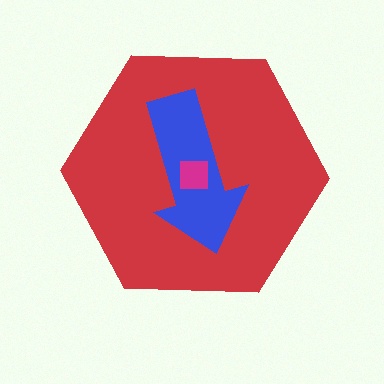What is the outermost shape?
The red hexagon.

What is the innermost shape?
The magenta square.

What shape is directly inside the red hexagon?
The blue arrow.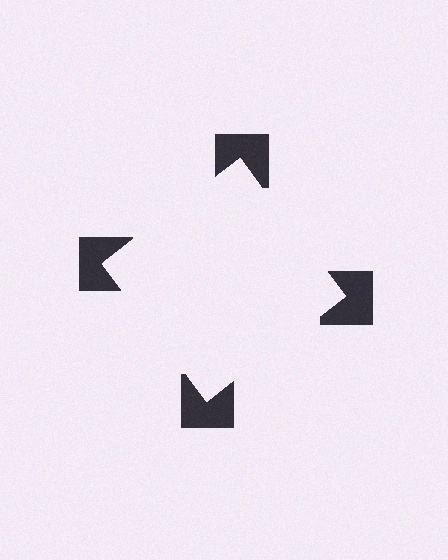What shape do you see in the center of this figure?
An illusory square — its edges are inferred from the aligned wedge cuts in the notched squares, not physically drawn.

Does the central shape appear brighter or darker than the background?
It typically appears slightly brighter than the background, even though no actual brightness change is drawn.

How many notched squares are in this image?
There are 4 — one at each vertex of the illusory square.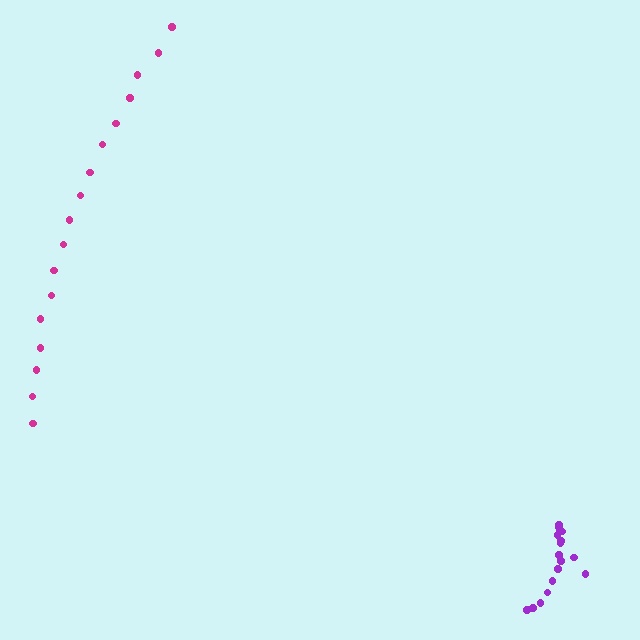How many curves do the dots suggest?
There are 2 distinct paths.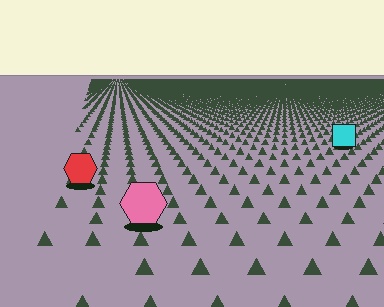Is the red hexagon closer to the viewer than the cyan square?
Yes. The red hexagon is closer — you can tell from the texture gradient: the ground texture is coarser near it.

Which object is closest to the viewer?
The pink hexagon is closest. The texture marks near it are larger and more spread out.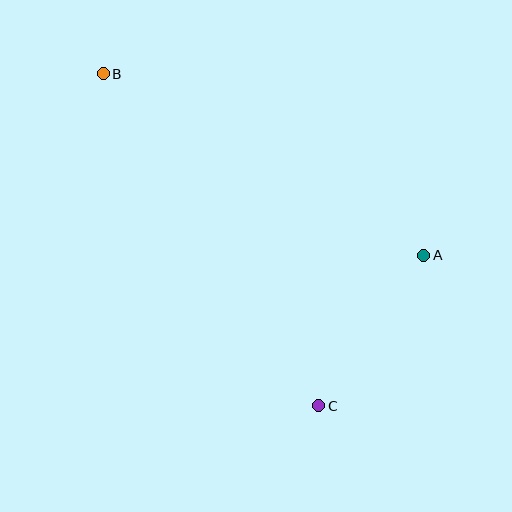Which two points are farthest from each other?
Points B and C are farthest from each other.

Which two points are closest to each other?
Points A and C are closest to each other.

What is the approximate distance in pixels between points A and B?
The distance between A and B is approximately 368 pixels.